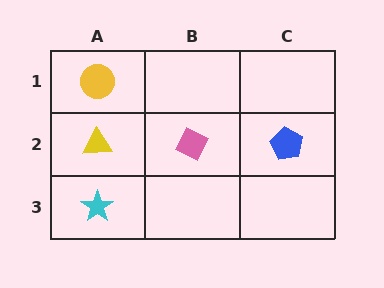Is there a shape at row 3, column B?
No, that cell is empty.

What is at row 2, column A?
A yellow triangle.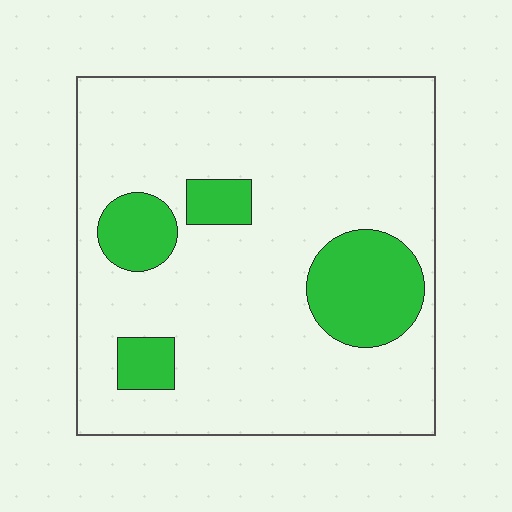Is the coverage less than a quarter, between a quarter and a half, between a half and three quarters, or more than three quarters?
Less than a quarter.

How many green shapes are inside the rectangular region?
4.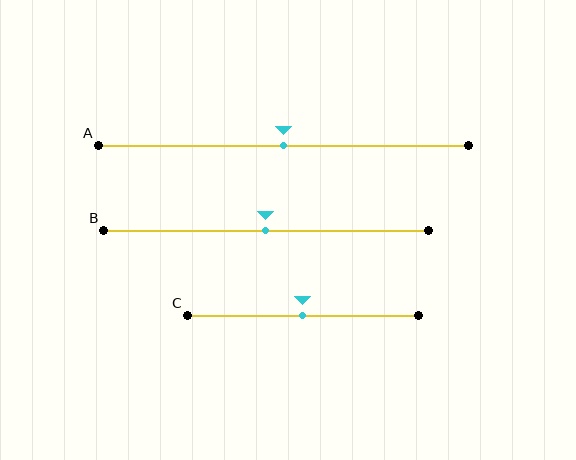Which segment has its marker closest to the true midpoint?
Segment A has its marker closest to the true midpoint.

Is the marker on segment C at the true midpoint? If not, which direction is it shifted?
Yes, the marker on segment C is at the true midpoint.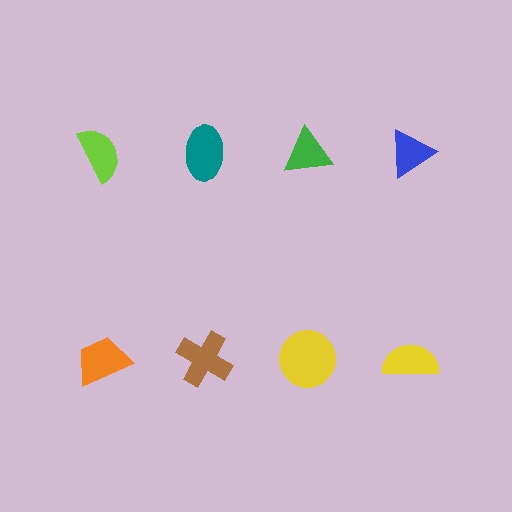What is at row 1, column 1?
A lime semicircle.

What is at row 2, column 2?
A brown cross.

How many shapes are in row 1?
4 shapes.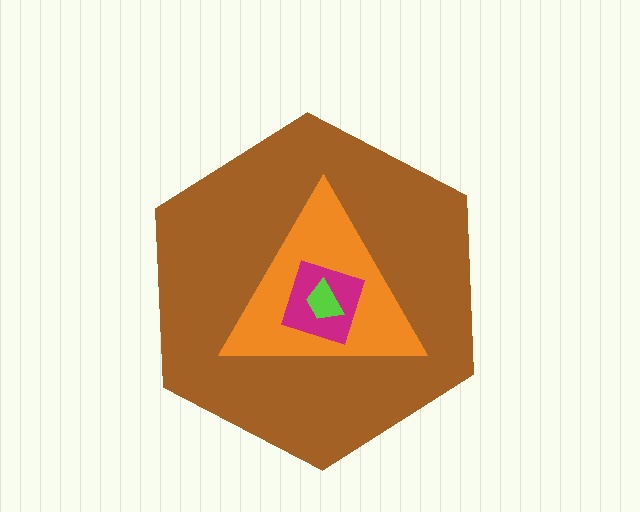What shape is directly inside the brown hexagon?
The orange triangle.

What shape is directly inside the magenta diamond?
The lime trapezoid.